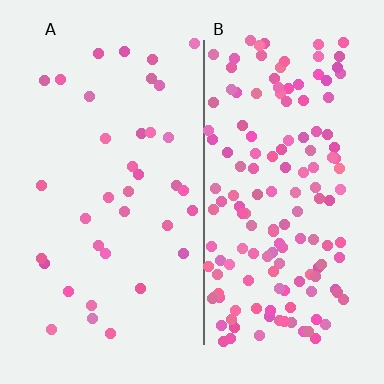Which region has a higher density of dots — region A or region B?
B (the right).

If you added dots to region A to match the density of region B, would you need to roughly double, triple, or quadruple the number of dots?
Approximately quadruple.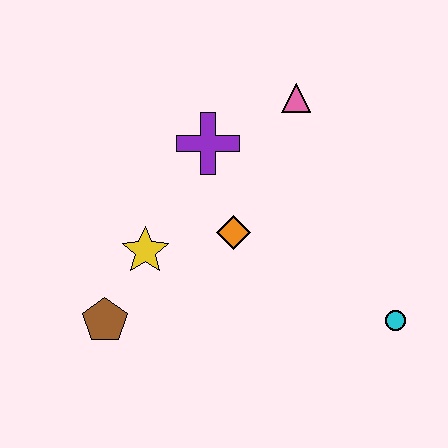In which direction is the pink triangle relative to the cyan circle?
The pink triangle is above the cyan circle.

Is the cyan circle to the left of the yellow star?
No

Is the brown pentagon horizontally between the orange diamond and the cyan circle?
No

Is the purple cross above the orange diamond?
Yes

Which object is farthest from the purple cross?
The cyan circle is farthest from the purple cross.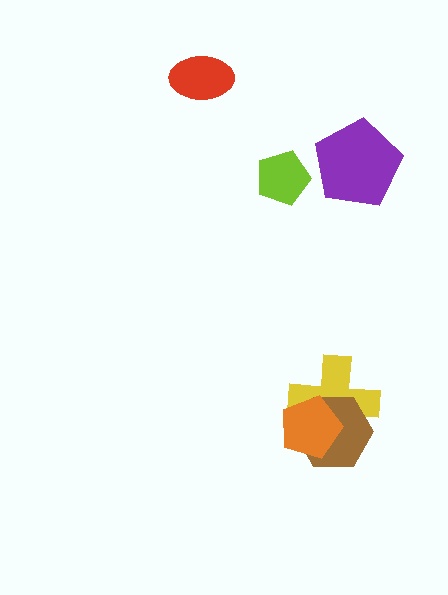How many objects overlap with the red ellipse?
0 objects overlap with the red ellipse.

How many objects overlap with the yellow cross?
2 objects overlap with the yellow cross.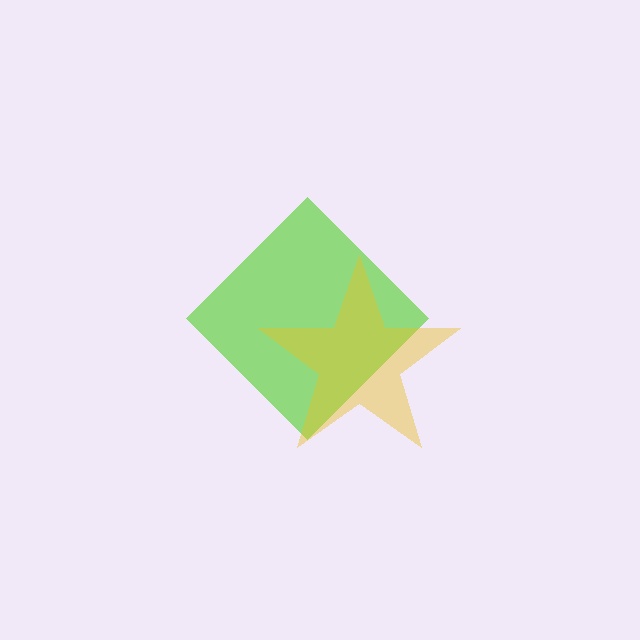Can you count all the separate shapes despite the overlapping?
Yes, there are 2 separate shapes.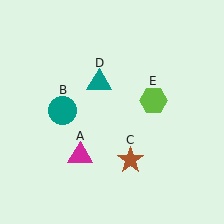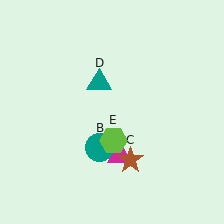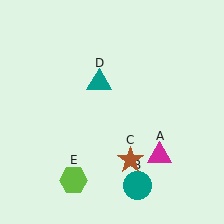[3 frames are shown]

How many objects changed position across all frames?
3 objects changed position: magenta triangle (object A), teal circle (object B), lime hexagon (object E).